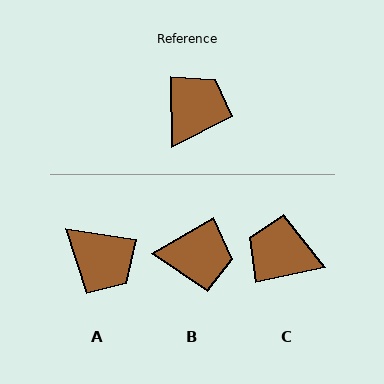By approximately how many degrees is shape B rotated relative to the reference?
Approximately 61 degrees clockwise.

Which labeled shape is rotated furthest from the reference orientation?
C, about 101 degrees away.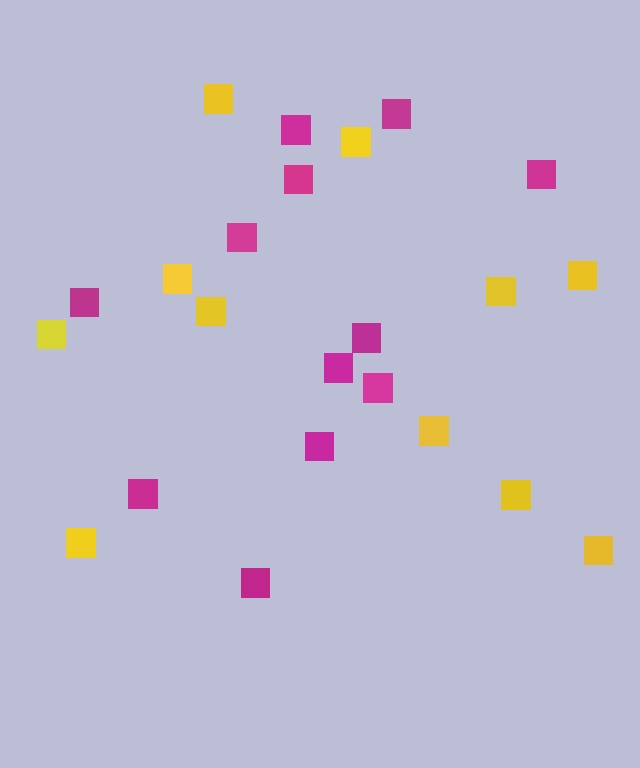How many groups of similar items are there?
There are 2 groups: one group of magenta squares (12) and one group of yellow squares (11).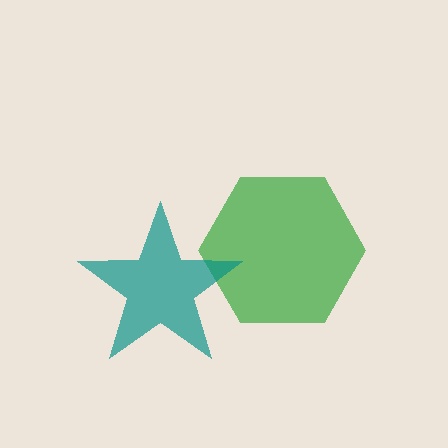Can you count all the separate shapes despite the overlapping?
Yes, there are 2 separate shapes.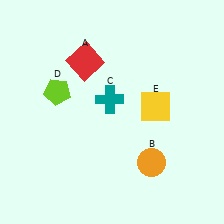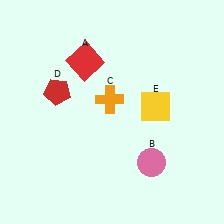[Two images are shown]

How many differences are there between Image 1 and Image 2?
There are 3 differences between the two images.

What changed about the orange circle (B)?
In Image 1, B is orange. In Image 2, it changed to pink.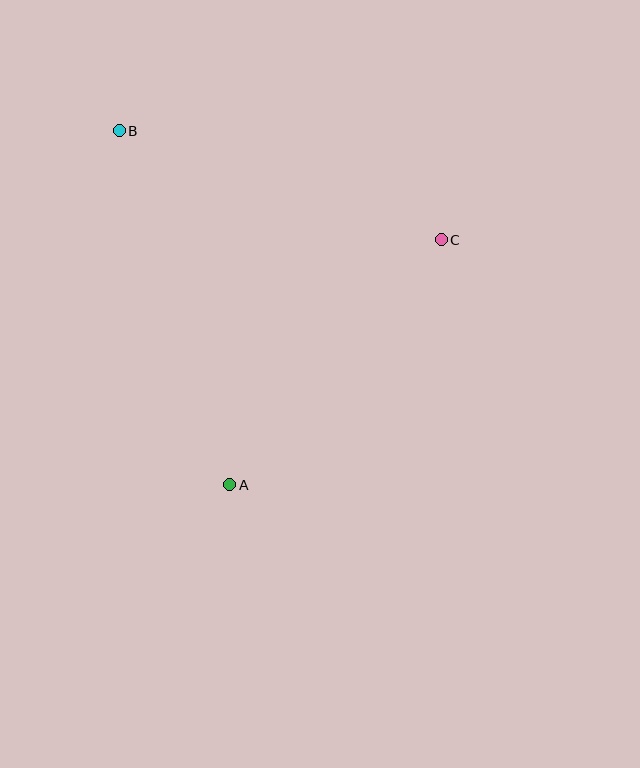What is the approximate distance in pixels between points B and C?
The distance between B and C is approximately 340 pixels.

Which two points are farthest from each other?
Points A and B are farthest from each other.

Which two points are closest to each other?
Points A and C are closest to each other.